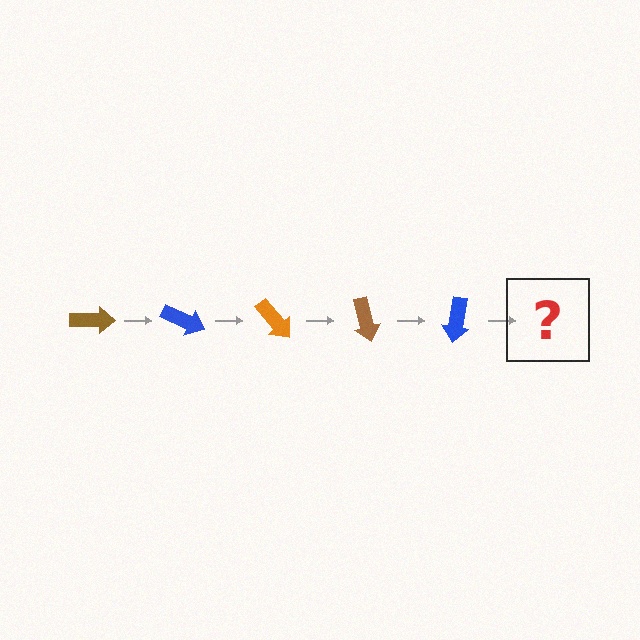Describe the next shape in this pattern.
It should be an orange arrow, rotated 125 degrees from the start.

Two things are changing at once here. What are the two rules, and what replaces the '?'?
The two rules are that it rotates 25 degrees each step and the color cycles through brown, blue, and orange. The '?' should be an orange arrow, rotated 125 degrees from the start.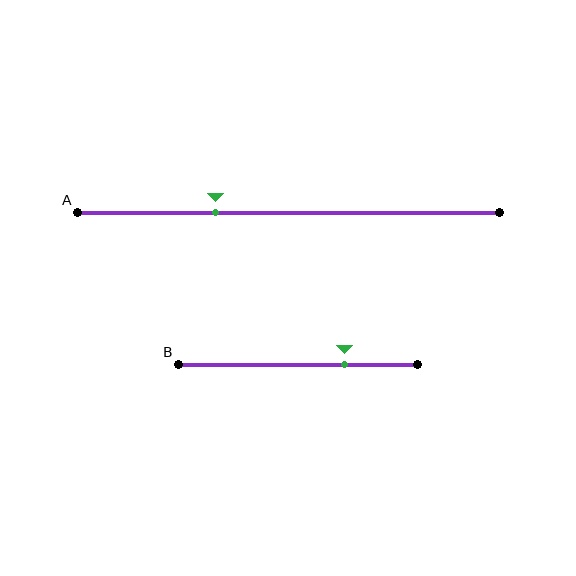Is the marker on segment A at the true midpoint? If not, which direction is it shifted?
No, the marker on segment A is shifted to the left by about 17% of the segment length.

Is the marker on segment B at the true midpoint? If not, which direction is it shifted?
No, the marker on segment B is shifted to the right by about 20% of the segment length.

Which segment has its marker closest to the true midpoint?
Segment A has its marker closest to the true midpoint.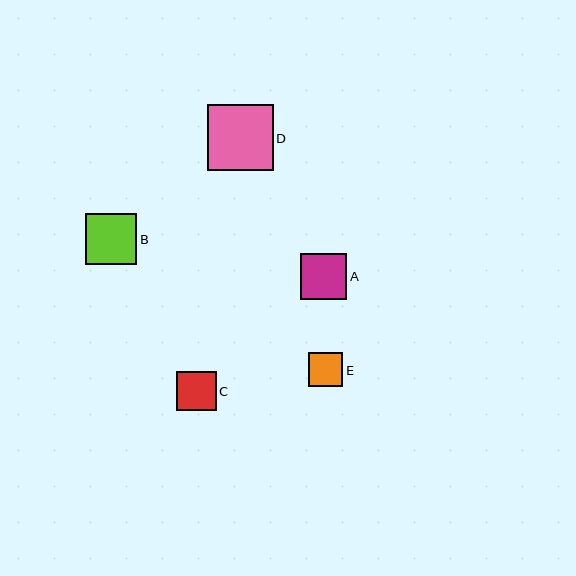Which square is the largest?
Square D is the largest with a size of approximately 66 pixels.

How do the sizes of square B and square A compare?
Square B and square A are approximately the same size.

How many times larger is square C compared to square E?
Square C is approximately 1.1 times the size of square E.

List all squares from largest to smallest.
From largest to smallest: D, B, A, C, E.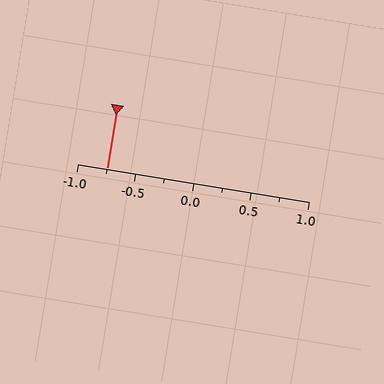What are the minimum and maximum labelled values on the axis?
The axis runs from -1.0 to 1.0.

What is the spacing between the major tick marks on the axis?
The major ticks are spaced 0.5 apart.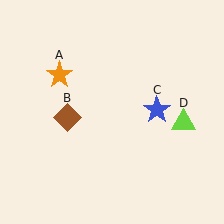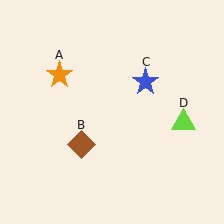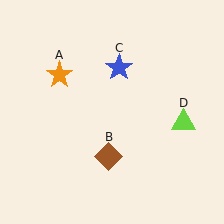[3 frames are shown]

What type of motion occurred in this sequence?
The brown diamond (object B), blue star (object C) rotated counterclockwise around the center of the scene.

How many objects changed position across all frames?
2 objects changed position: brown diamond (object B), blue star (object C).